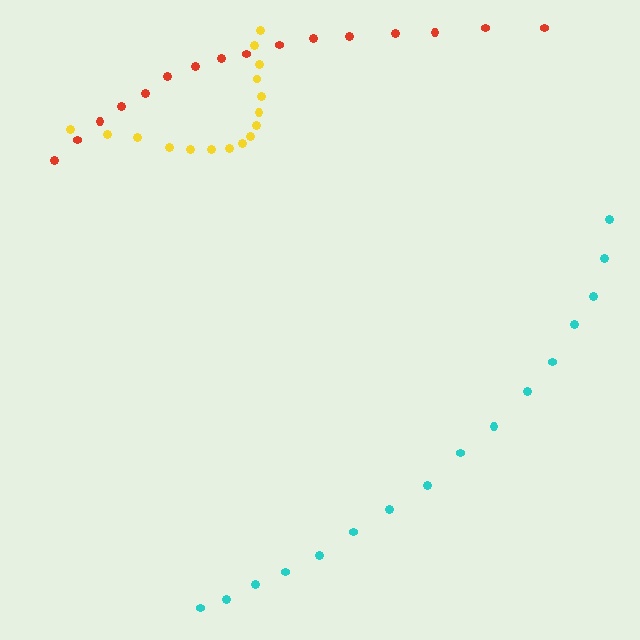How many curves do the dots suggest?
There are 3 distinct paths.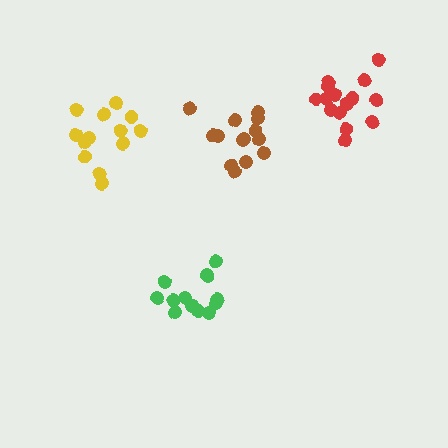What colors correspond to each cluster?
The clusters are colored: brown, yellow, green, red.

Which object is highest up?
The red cluster is topmost.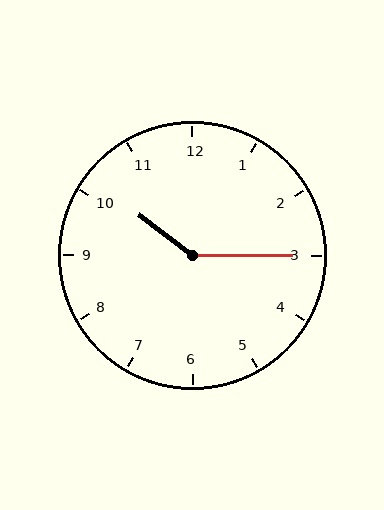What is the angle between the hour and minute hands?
Approximately 142 degrees.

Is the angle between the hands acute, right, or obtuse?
It is obtuse.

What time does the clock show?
10:15.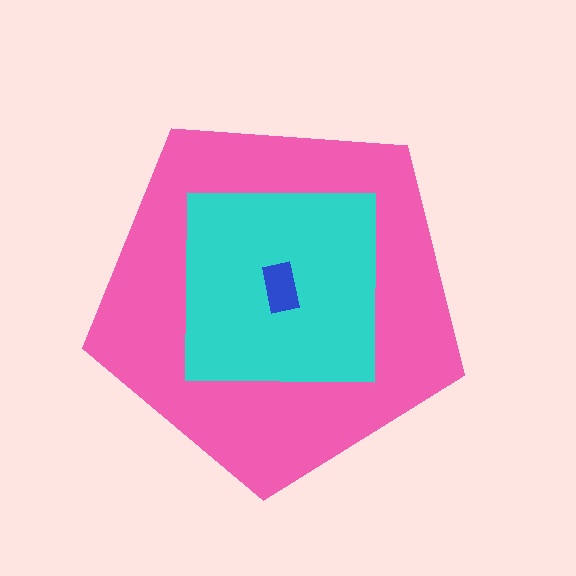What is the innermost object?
The blue rectangle.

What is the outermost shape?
The pink pentagon.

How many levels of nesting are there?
3.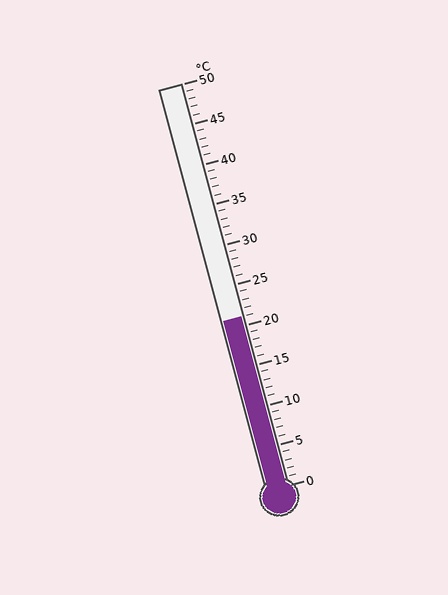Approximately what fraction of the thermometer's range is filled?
The thermometer is filled to approximately 40% of its range.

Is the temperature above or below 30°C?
The temperature is below 30°C.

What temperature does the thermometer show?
The thermometer shows approximately 21°C.